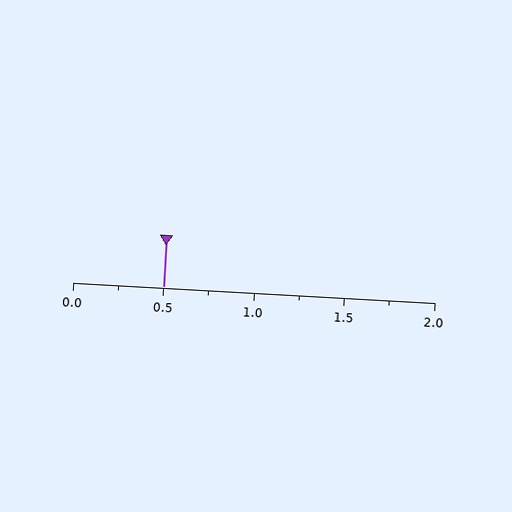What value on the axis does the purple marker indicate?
The marker indicates approximately 0.5.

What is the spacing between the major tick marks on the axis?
The major ticks are spaced 0.5 apart.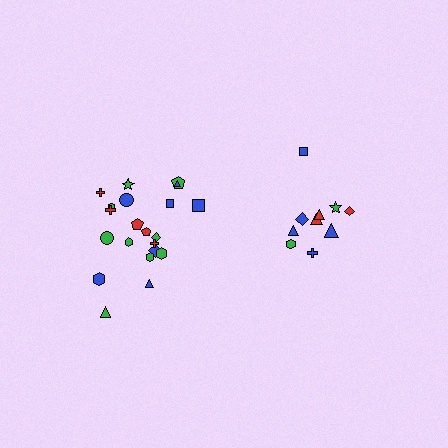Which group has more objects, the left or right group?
The left group.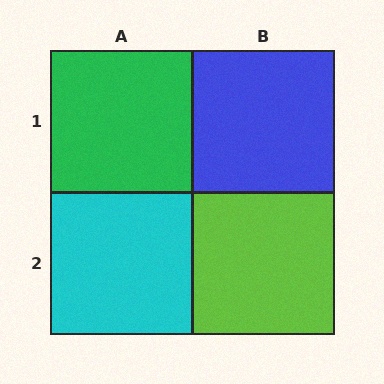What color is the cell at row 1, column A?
Green.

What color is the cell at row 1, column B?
Blue.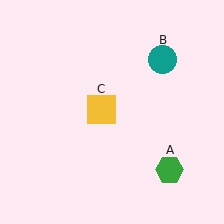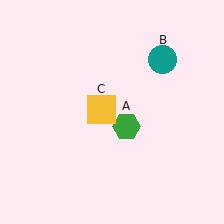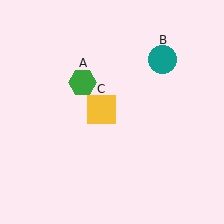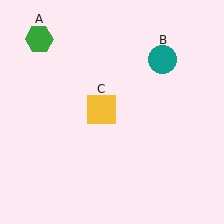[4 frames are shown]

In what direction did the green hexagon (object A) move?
The green hexagon (object A) moved up and to the left.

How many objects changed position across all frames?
1 object changed position: green hexagon (object A).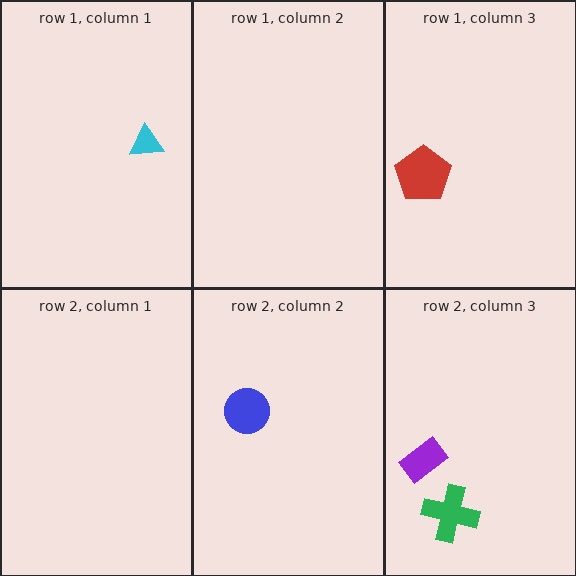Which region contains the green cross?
The row 2, column 3 region.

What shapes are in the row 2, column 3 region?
The green cross, the purple rectangle.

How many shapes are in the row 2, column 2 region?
1.